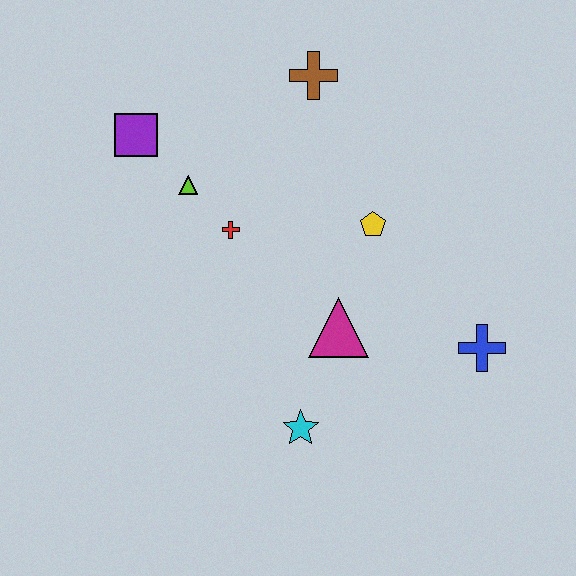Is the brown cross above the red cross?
Yes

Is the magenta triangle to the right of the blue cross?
No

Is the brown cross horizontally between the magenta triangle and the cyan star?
Yes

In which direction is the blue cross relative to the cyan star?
The blue cross is to the right of the cyan star.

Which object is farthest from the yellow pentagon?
The purple square is farthest from the yellow pentagon.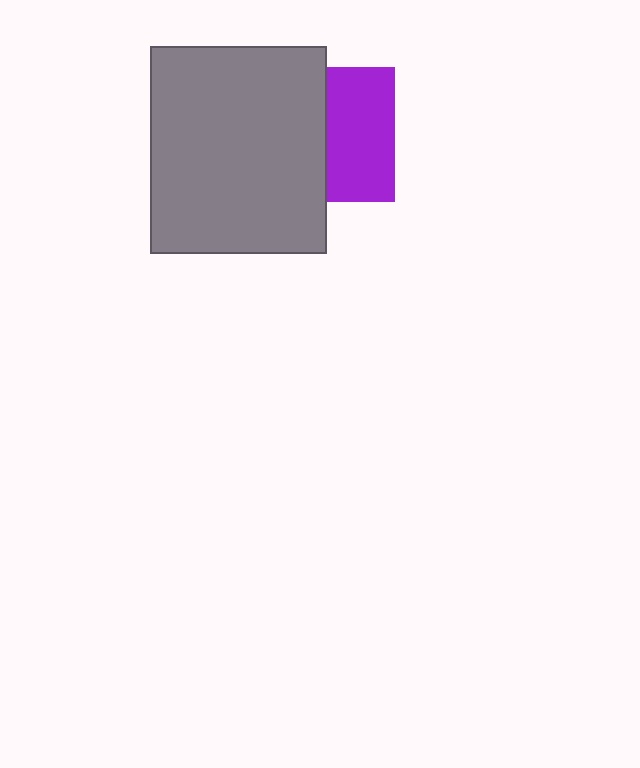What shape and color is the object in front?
The object in front is a gray rectangle.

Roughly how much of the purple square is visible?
About half of it is visible (roughly 50%).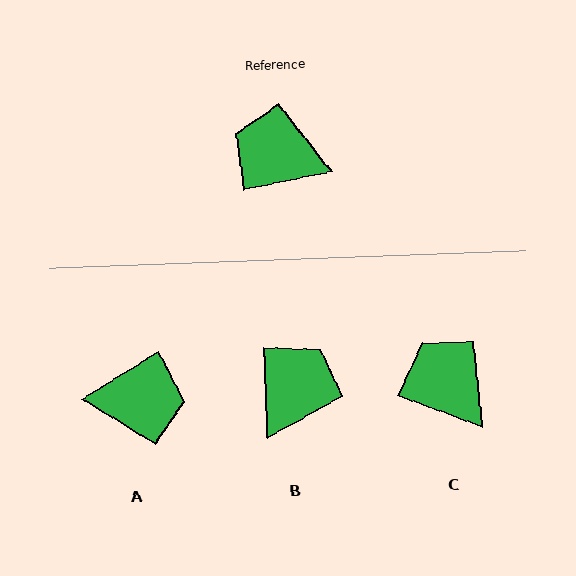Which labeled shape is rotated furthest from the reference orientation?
A, about 160 degrees away.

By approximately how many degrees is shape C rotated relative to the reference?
Approximately 32 degrees clockwise.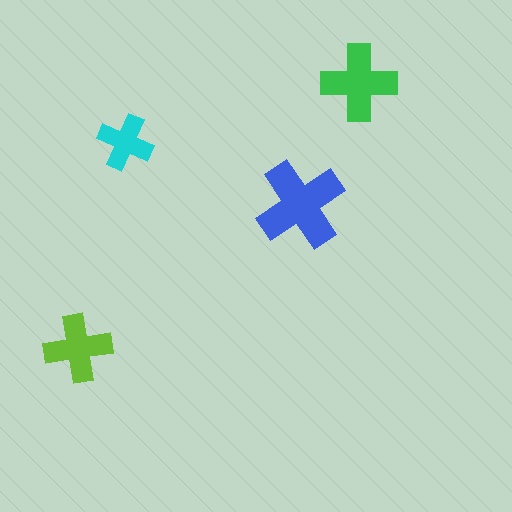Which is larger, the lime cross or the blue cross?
The blue one.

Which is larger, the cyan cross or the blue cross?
The blue one.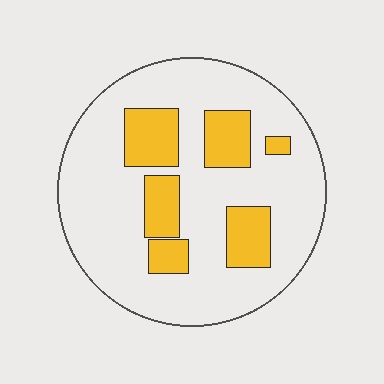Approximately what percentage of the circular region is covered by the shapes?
Approximately 25%.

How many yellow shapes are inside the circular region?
6.